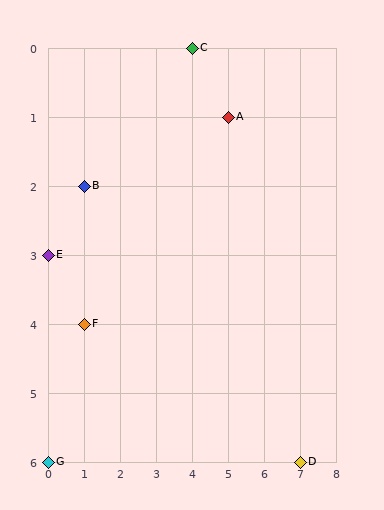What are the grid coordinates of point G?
Point G is at grid coordinates (0, 6).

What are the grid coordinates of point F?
Point F is at grid coordinates (1, 4).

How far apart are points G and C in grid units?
Points G and C are 4 columns and 6 rows apart (about 7.2 grid units diagonally).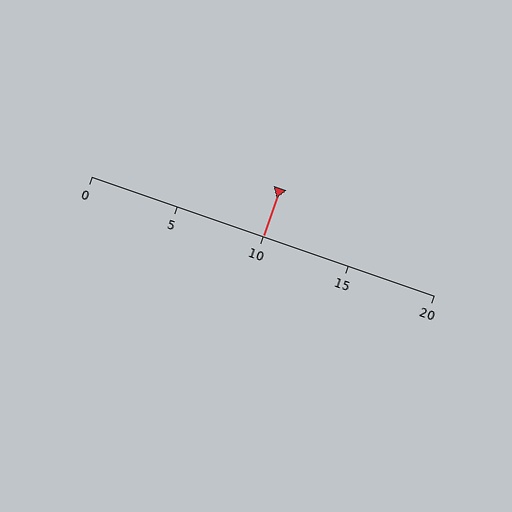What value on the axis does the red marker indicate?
The marker indicates approximately 10.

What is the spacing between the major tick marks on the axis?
The major ticks are spaced 5 apart.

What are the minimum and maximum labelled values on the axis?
The axis runs from 0 to 20.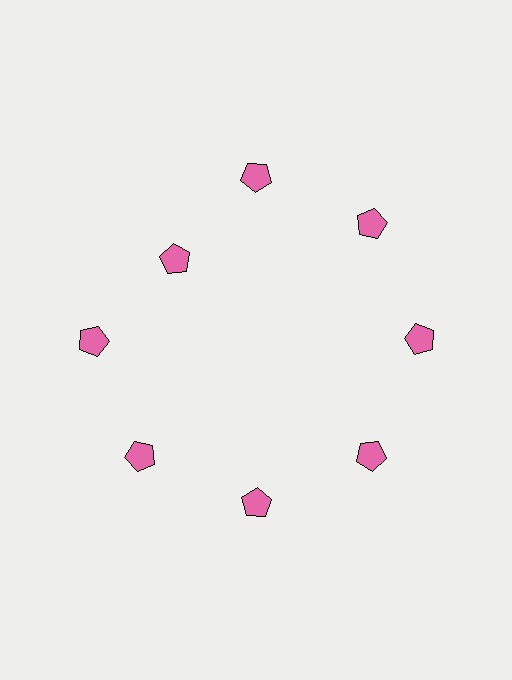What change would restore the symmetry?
The symmetry would be restored by moving it outward, back onto the ring so that all 8 pentagons sit at equal angles and equal distance from the center.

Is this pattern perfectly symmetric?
No. The 8 pink pentagons are arranged in a ring, but one element near the 10 o'clock position is pulled inward toward the center, breaking the 8-fold rotational symmetry.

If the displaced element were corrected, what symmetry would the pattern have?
It would have 8-fold rotational symmetry — the pattern would map onto itself every 45 degrees.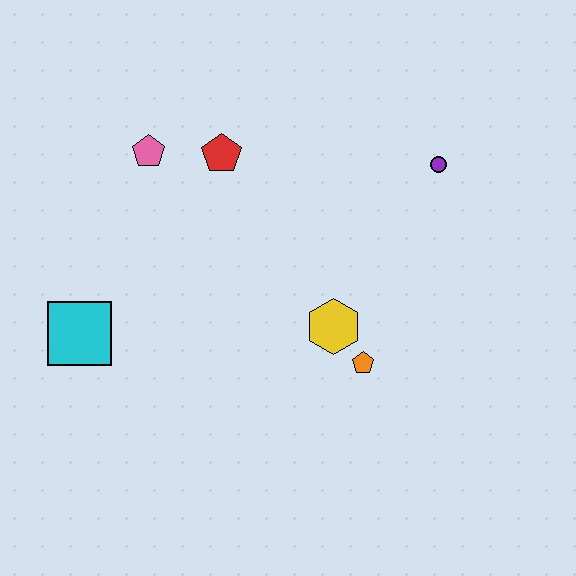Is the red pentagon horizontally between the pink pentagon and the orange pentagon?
Yes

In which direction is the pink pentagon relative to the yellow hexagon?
The pink pentagon is to the left of the yellow hexagon.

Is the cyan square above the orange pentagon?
Yes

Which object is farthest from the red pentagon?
The orange pentagon is farthest from the red pentagon.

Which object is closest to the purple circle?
The yellow hexagon is closest to the purple circle.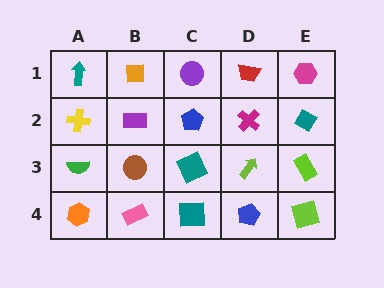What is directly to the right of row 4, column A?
A pink rectangle.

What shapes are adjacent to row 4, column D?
A lime arrow (row 3, column D), a teal square (row 4, column C), a lime square (row 4, column E).